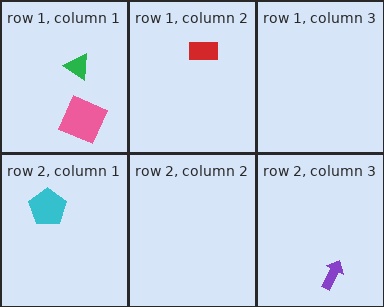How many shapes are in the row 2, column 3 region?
1.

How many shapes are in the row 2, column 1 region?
1.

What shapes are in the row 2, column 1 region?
The cyan pentagon.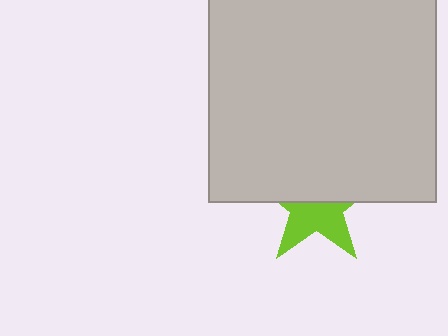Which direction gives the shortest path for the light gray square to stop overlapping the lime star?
Moving up gives the shortest separation.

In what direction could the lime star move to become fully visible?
The lime star could move down. That would shift it out from behind the light gray square entirely.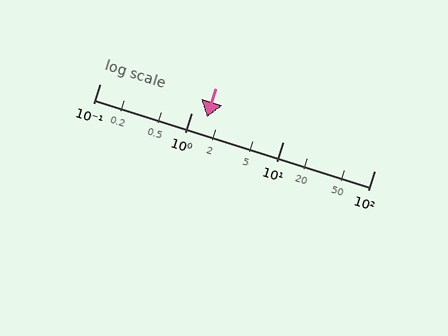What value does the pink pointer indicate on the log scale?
The pointer indicates approximately 1.5.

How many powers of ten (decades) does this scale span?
The scale spans 3 decades, from 0.1 to 100.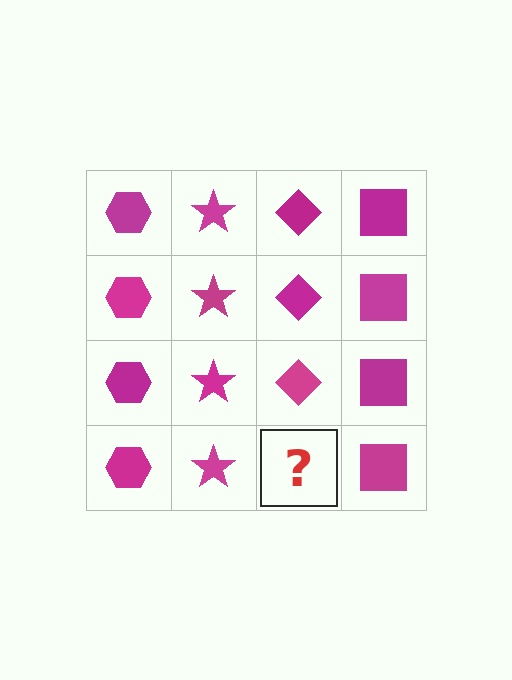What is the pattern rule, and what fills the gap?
The rule is that each column has a consistent shape. The gap should be filled with a magenta diamond.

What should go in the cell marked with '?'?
The missing cell should contain a magenta diamond.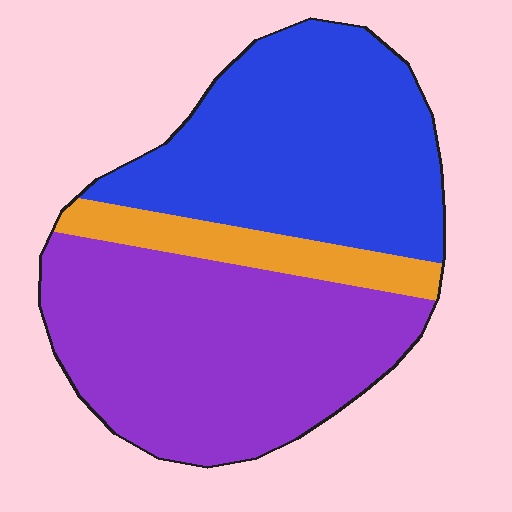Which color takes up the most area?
Purple, at roughly 45%.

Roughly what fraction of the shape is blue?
Blue covers 42% of the shape.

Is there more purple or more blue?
Purple.